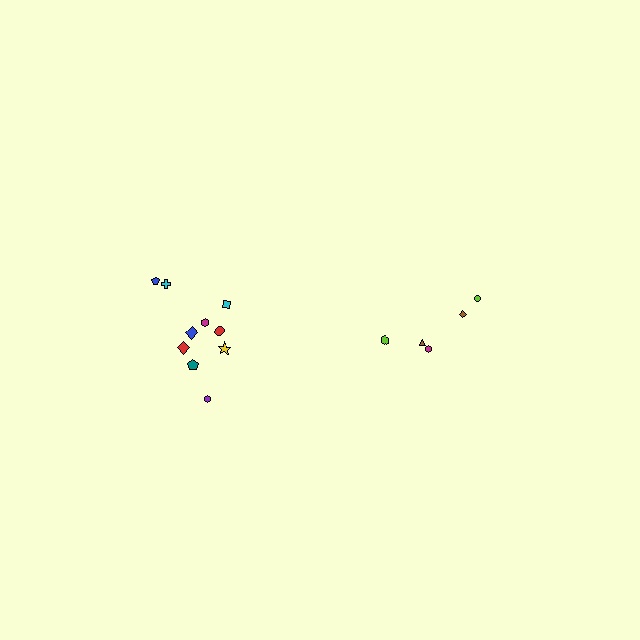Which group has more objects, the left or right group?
The left group.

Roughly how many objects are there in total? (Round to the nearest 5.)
Roughly 15 objects in total.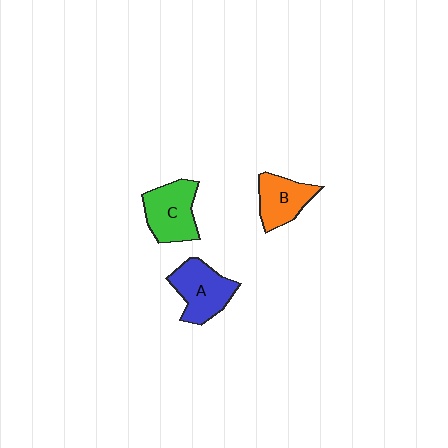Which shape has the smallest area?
Shape B (orange).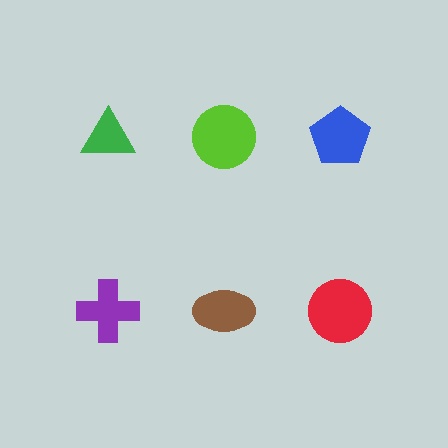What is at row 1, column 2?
A lime circle.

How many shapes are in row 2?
3 shapes.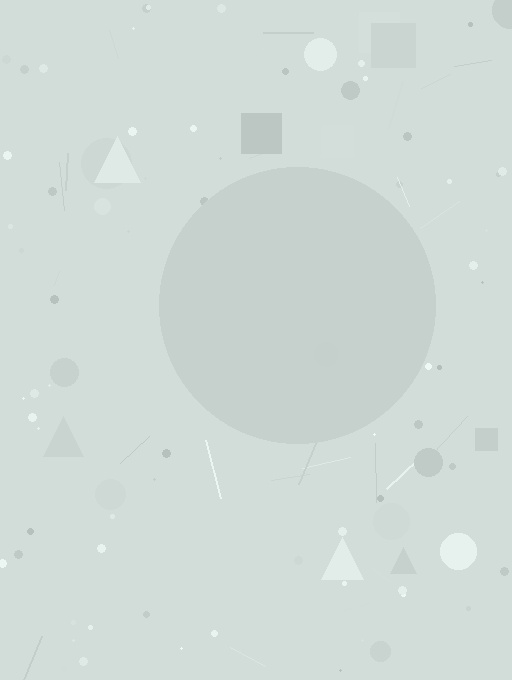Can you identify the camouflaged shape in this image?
The camouflaged shape is a circle.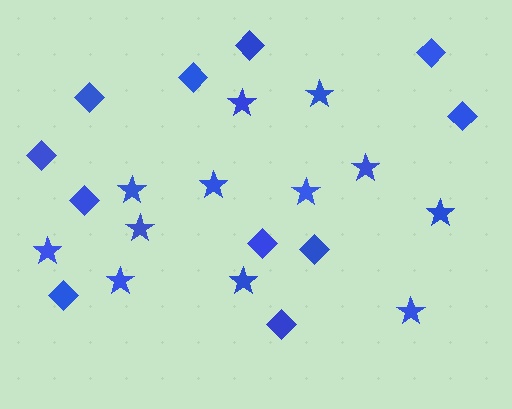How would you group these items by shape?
There are 2 groups: one group of stars (12) and one group of diamonds (11).